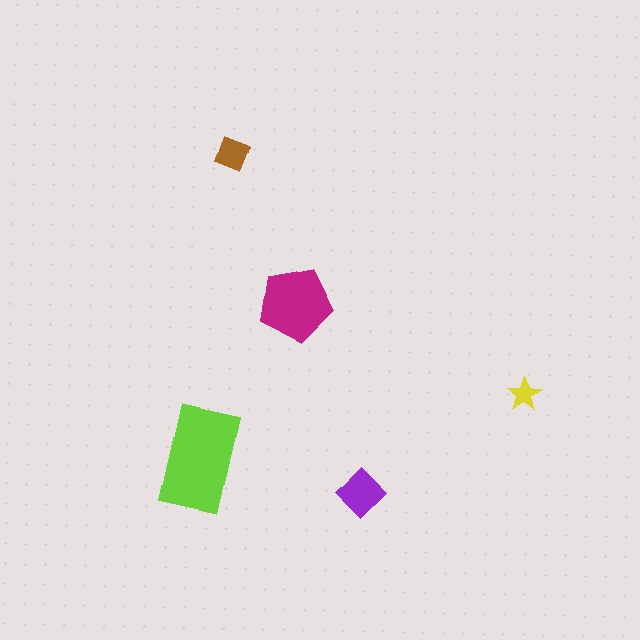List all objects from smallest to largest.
The yellow star, the brown square, the purple diamond, the magenta pentagon, the lime rectangle.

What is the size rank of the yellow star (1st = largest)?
5th.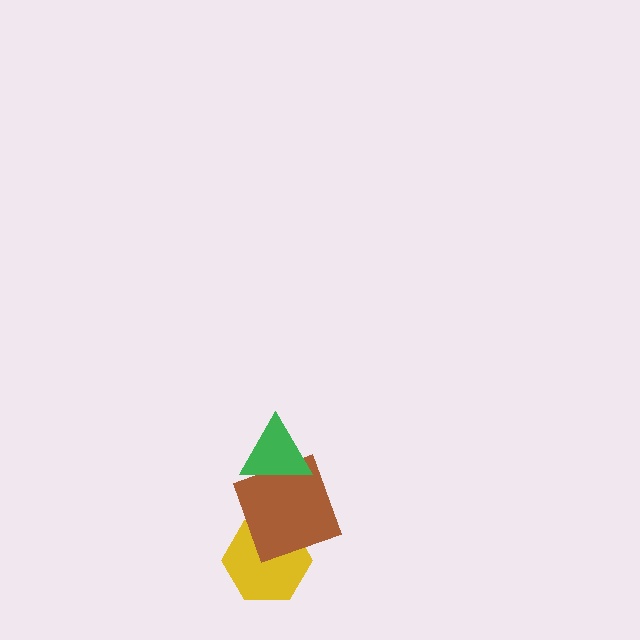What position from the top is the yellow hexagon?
The yellow hexagon is 3rd from the top.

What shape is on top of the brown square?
The green triangle is on top of the brown square.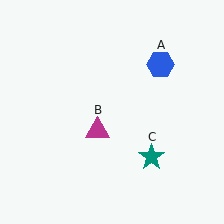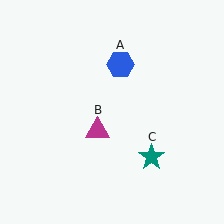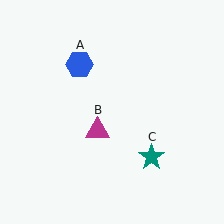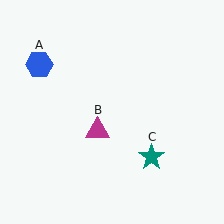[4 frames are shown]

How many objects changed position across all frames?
1 object changed position: blue hexagon (object A).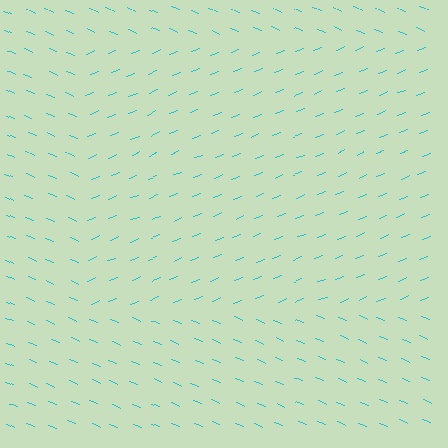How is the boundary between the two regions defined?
The boundary is defined purely by a change in line orientation (approximately 45 degrees difference). All lines are the same color and thickness.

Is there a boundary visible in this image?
Yes, there is a texture boundary formed by a change in line orientation.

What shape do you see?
I see a rectangle.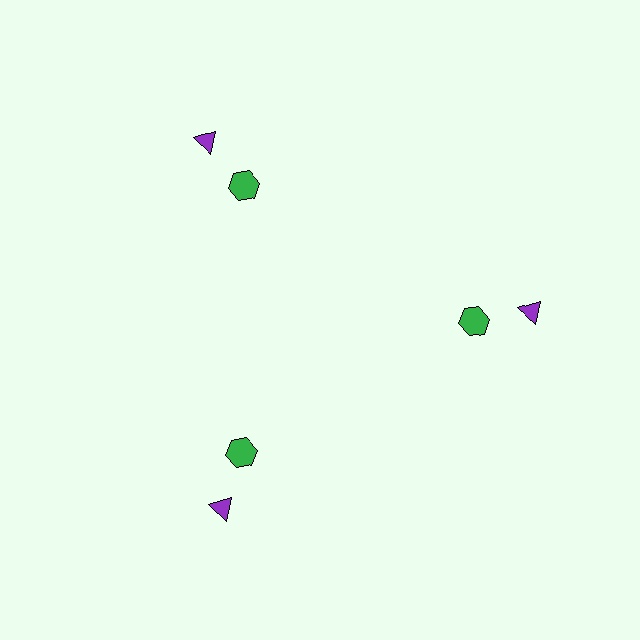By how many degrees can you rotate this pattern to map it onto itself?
The pattern maps onto itself every 120 degrees of rotation.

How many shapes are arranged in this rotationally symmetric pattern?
There are 6 shapes, arranged in 3 groups of 2.